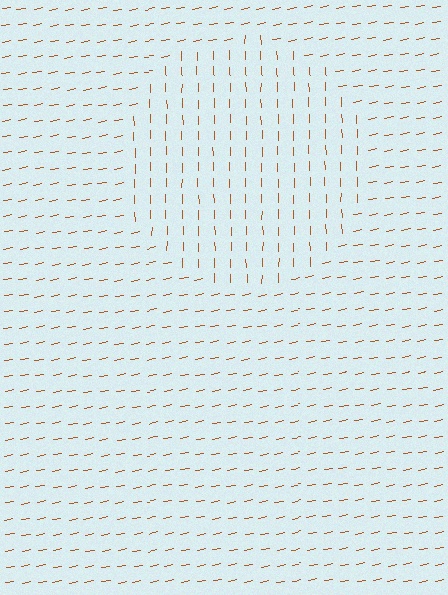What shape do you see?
I see a circle.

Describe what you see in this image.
The image is filled with small brown line segments. A circle region in the image has lines oriented differently from the surrounding lines, creating a visible texture boundary.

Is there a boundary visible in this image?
Yes, there is a texture boundary formed by a change in line orientation.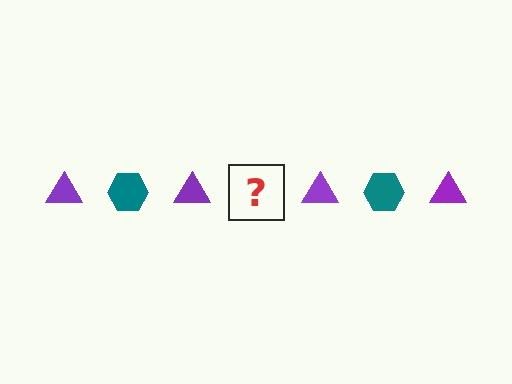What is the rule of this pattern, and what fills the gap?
The rule is that the pattern alternates between purple triangle and teal hexagon. The gap should be filled with a teal hexagon.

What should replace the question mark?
The question mark should be replaced with a teal hexagon.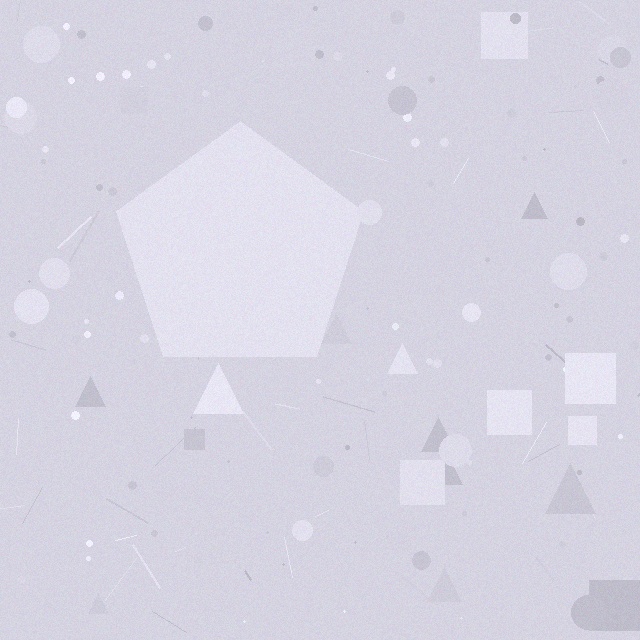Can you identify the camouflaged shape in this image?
The camouflaged shape is a pentagon.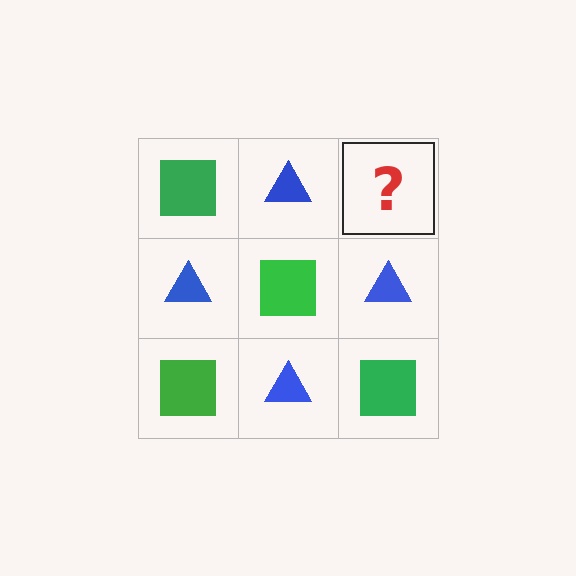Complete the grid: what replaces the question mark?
The question mark should be replaced with a green square.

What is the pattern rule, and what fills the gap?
The rule is that it alternates green square and blue triangle in a checkerboard pattern. The gap should be filled with a green square.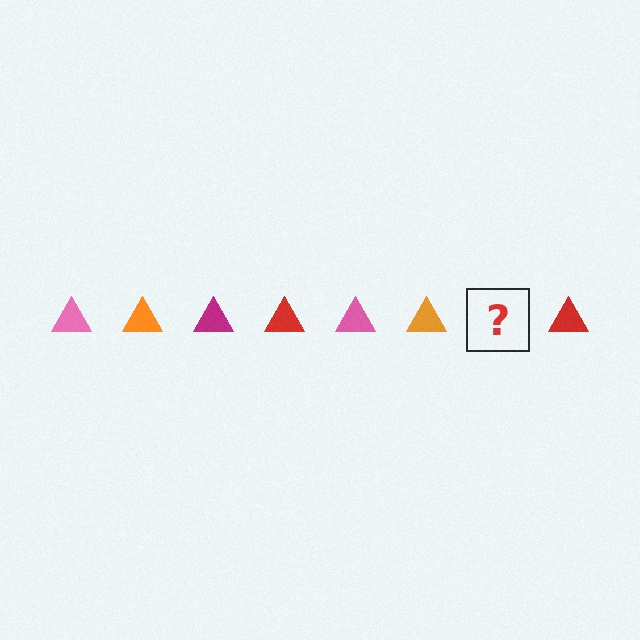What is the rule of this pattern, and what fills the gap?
The rule is that the pattern cycles through pink, orange, magenta, red triangles. The gap should be filled with a magenta triangle.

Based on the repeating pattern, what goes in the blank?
The blank should be a magenta triangle.